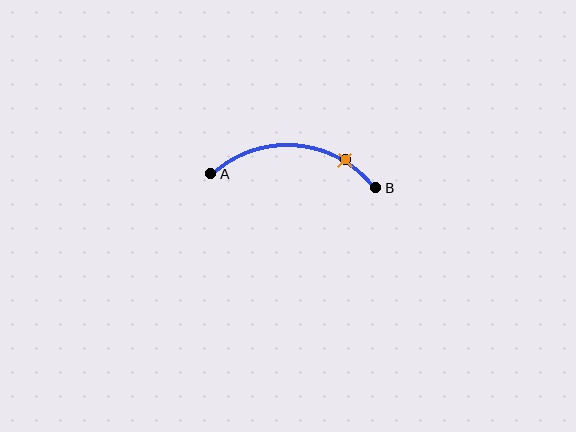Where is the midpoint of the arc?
The arc midpoint is the point on the curve farthest from the straight line joining A and B. It sits above that line.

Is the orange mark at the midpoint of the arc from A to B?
No. The orange mark lies on the arc but is closer to endpoint B. The arc midpoint would be at the point on the curve equidistant along the arc from both A and B.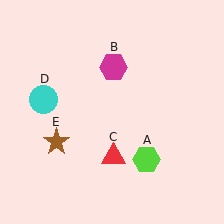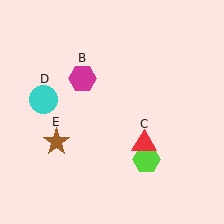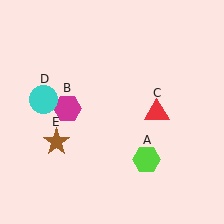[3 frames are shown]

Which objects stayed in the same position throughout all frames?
Lime hexagon (object A) and cyan circle (object D) and brown star (object E) remained stationary.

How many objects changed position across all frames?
2 objects changed position: magenta hexagon (object B), red triangle (object C).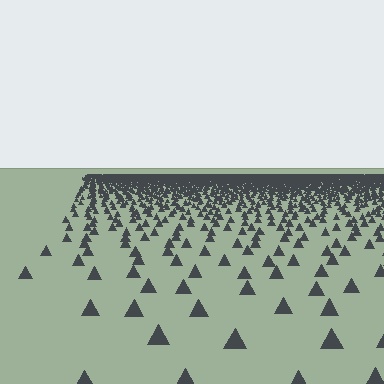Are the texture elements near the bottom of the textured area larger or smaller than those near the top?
Larger. Near the bottom, elements are closer to the viewer and appear at a bigger on-screen size.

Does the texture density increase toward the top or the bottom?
Density increases toward the top.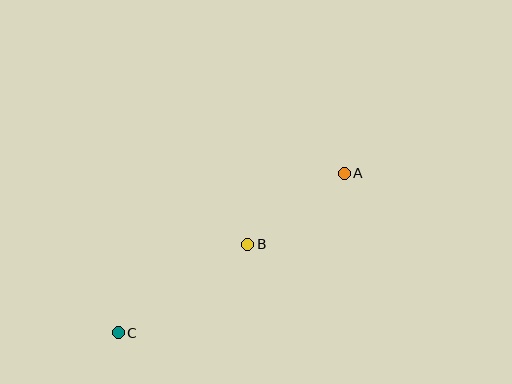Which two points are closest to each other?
Points A and B are closest to each other.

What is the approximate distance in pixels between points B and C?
The distance between B and C is approximately 156 pixels.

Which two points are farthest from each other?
Points A and C are farthest from each other.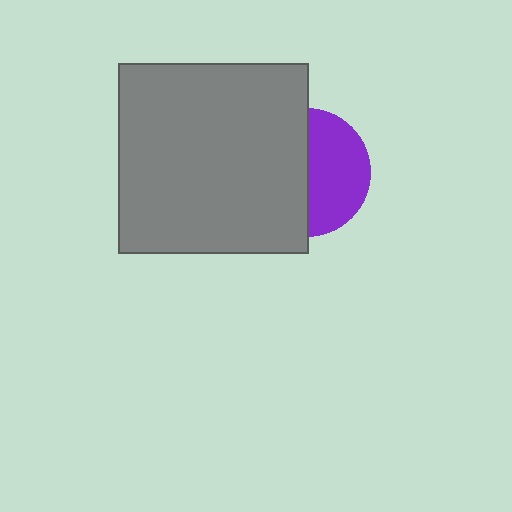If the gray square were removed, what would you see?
You would see the complete purple circle.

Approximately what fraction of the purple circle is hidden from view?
Roughly 53% of the purple circle is hidden behind the gray square.